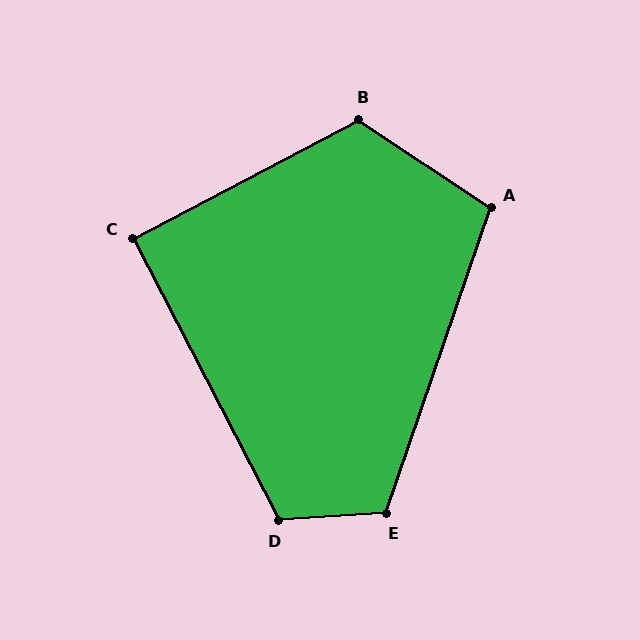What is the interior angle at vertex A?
Approximately 105 degrees (obtuse).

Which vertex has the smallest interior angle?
C, at approximately 90 degrees.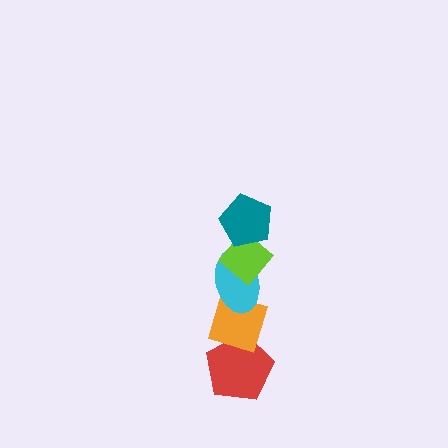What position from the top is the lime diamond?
The lime diamond is 2nd from the top.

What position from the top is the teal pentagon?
The teal pentagon is 1st from the top.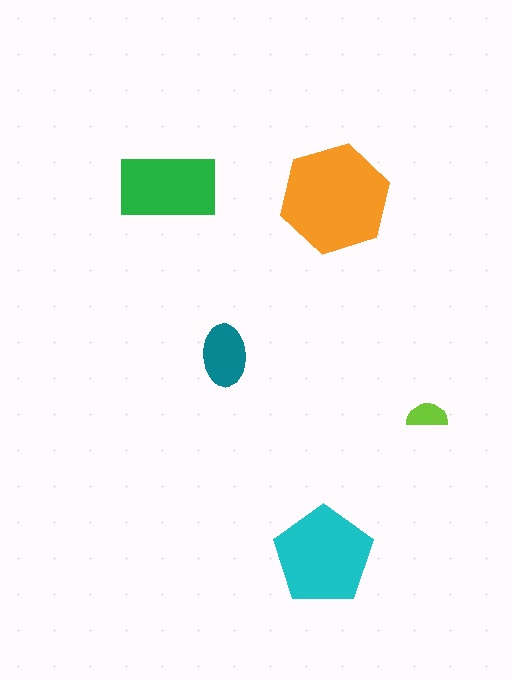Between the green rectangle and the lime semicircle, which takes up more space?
The green rectangle.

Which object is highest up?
The green rectangle is topmost.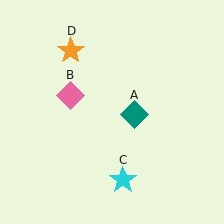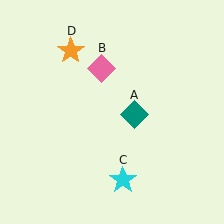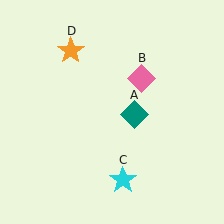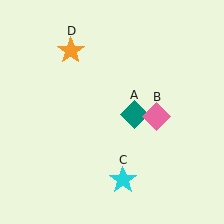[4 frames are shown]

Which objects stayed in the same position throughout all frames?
Teal diamond (object A) and cyan star (object C) and orange star (object D) remained stationary.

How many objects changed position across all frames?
1 object changed position: pink diamond (object B).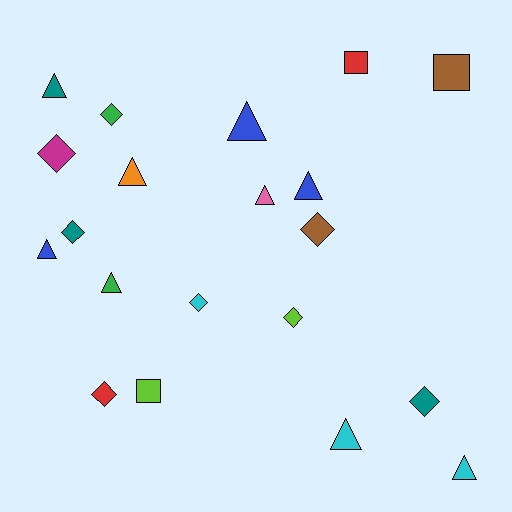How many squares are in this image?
There are 3 squares.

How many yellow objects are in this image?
There are no yellow objects.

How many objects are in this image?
There are 20 objects.